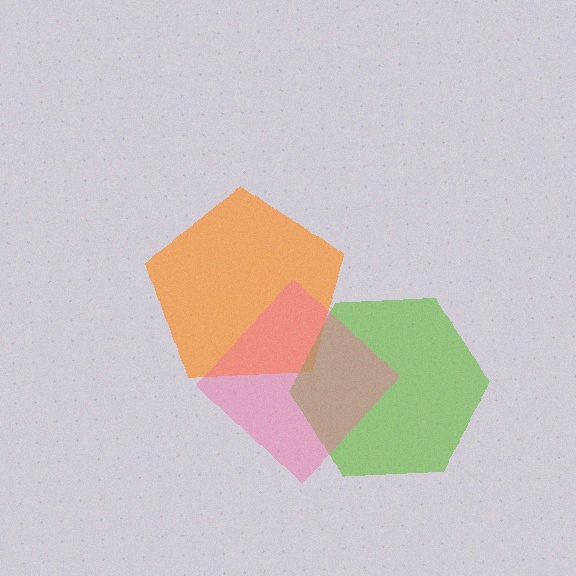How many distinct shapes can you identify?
There are 3 distinct shapes: an orange pentagon, a lime hexagon, a pink diamond.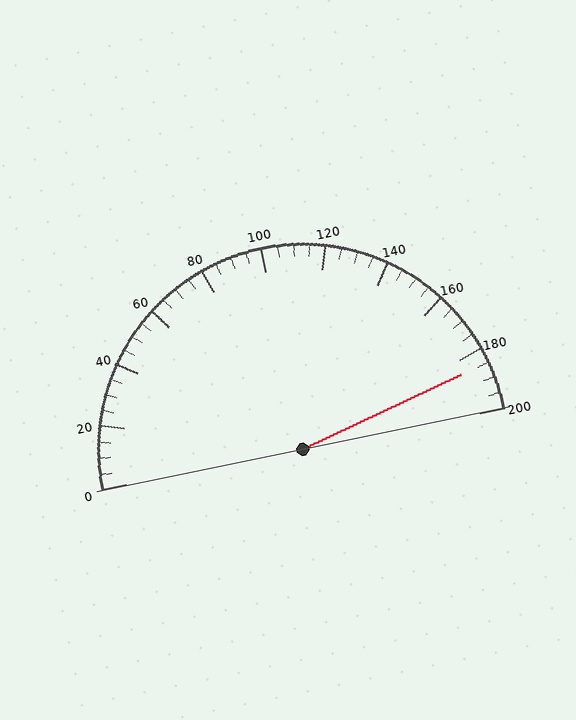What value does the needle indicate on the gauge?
The needle indicates approximately 185.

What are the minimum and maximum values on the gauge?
The gauge ranges from 0 to 200.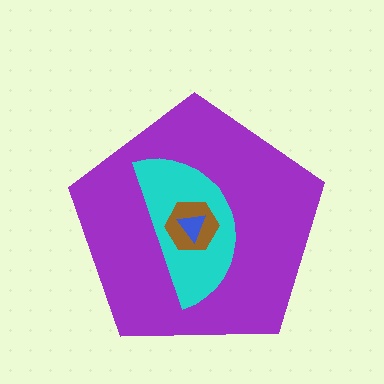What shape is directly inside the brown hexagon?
The blue triangle.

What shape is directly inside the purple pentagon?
The cyan semicircle.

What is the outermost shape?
The purple pentagon.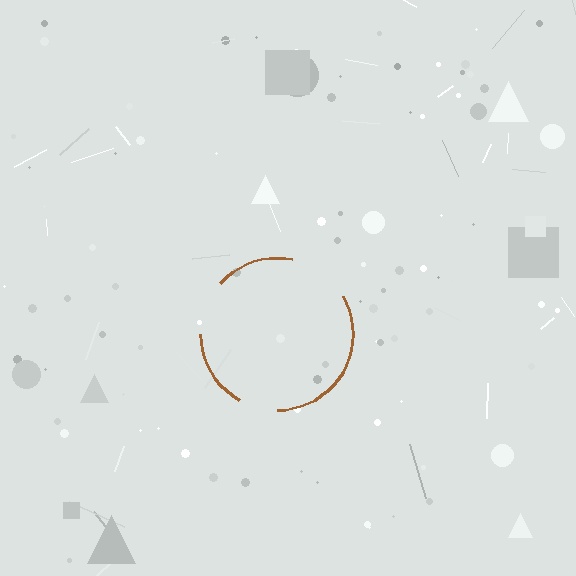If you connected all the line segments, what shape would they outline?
They would outline a circle.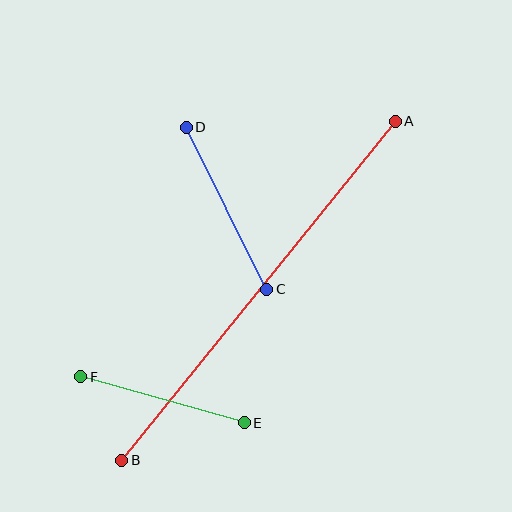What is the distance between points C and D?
The distance is approximately 181 pixels.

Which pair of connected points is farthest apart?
Points A and B are farthest apart.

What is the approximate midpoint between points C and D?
The midpoint is at approximately (227, 208) pixels.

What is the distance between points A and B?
The distance is approximately 436 pixels.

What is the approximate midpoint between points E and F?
The midpoint is at approximately (162, 400) pixels.